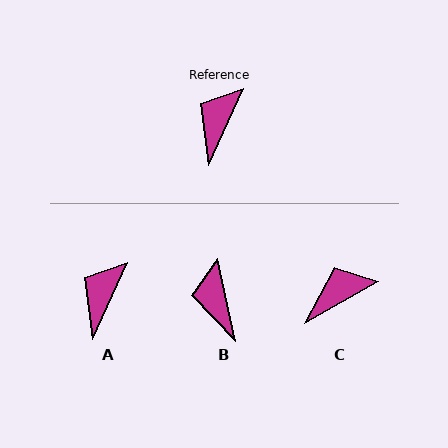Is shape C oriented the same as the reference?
No, it is off by about 36 degrees.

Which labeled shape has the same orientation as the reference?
A.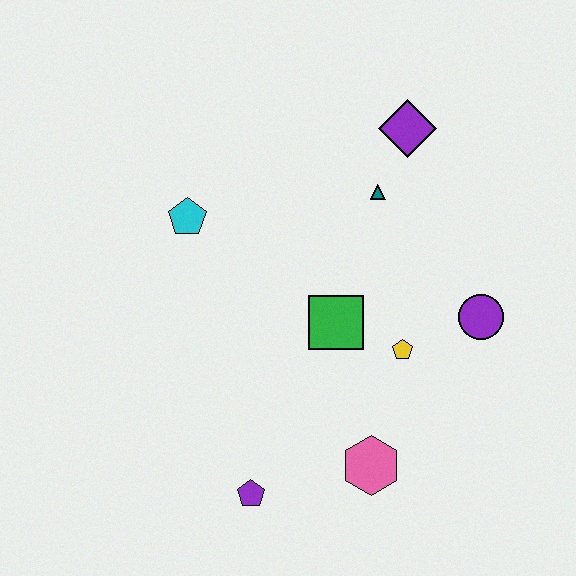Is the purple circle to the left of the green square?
No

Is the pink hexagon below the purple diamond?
Yes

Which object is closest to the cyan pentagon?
The green square is closest to the cyan pentagon.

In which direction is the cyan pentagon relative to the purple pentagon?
The cyan pentagon is above the purple pentagon.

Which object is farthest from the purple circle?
The cyan pentagon is farthest from the purple circle.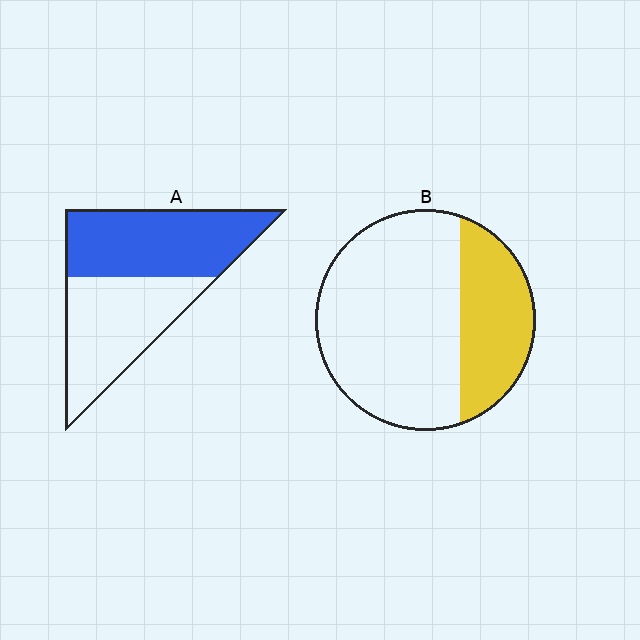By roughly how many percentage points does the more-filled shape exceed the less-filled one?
By roughly 20 percentage points (A over B).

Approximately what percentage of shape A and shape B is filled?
A is approximately 50% and B is approximately 30%.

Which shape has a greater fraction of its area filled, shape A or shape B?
Shape A.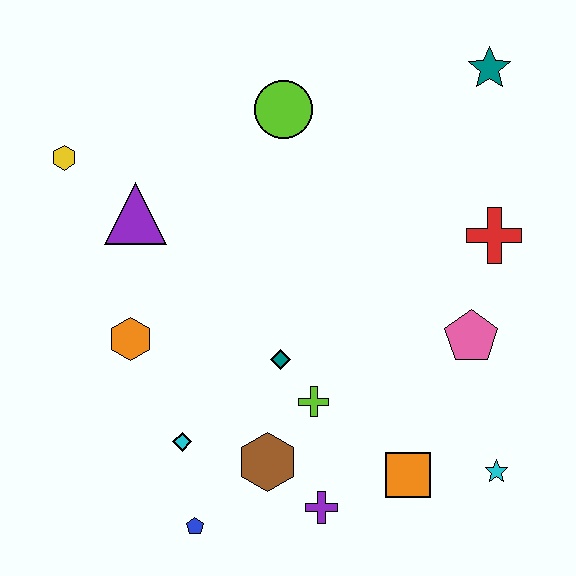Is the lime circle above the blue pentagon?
Yes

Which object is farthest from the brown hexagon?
The teal star is farthest from the brown hexagon.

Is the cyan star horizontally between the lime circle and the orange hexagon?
No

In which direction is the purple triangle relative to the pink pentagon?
The purple triangle is to the left of the pink pentagon.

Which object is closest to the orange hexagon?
The cyan diamond is closest to the orange hexagon.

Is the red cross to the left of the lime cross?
No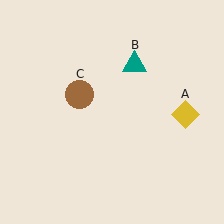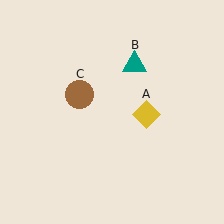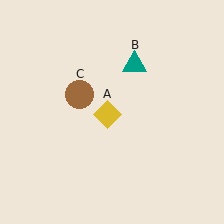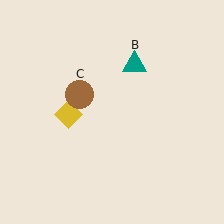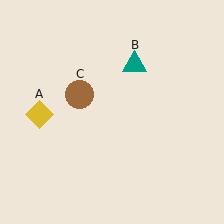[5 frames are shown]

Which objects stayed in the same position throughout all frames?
Teal triangle (object B) and brown circle (object C) remained stationary.